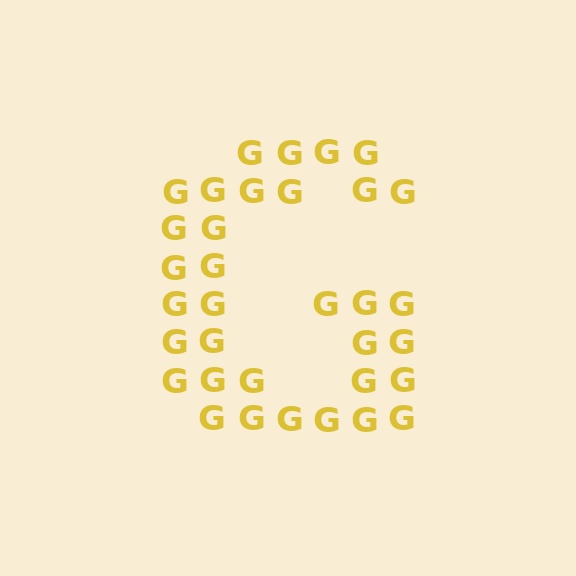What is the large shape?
The large shape is the letter G.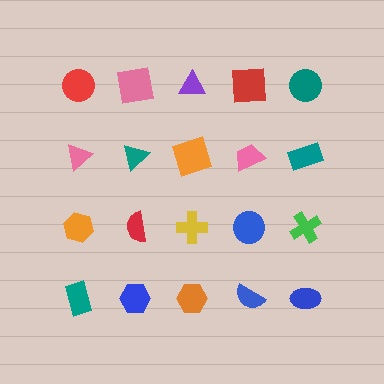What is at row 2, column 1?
A pink triangle.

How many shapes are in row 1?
5 shapes.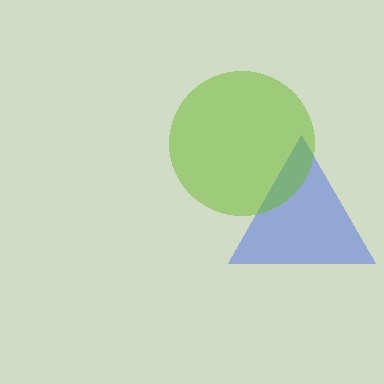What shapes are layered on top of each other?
The layered shapes are: a blue triangle, a lime circle.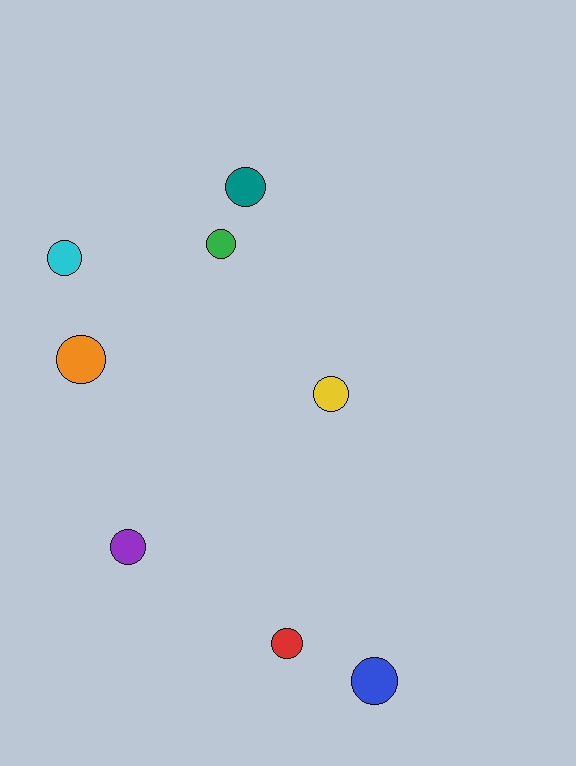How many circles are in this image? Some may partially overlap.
There are 8 circles.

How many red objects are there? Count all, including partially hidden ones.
There is 1 red object.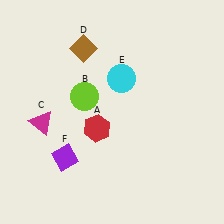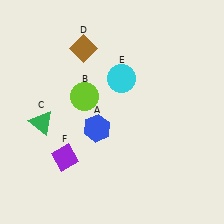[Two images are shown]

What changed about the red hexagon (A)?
In Image 1, A is red. In Image 2, it changed to blue.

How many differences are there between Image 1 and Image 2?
There are 2 differences between the two images.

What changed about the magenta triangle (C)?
In Image 1, C is magenta. In Image 2, it changed to green.